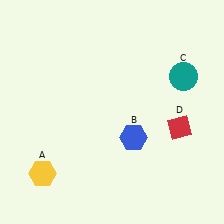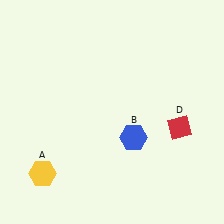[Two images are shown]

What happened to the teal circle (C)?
The teal circle (C) was removed in Image 2. It was in the top-right area of Image 1.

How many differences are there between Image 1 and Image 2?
There is 1 difference between the two images.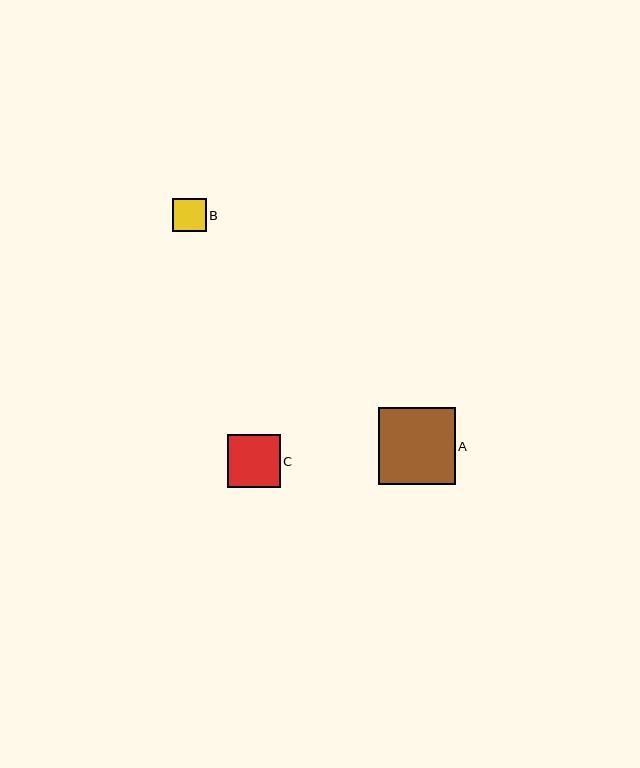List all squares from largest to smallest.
From largest to smallest: A, C, B.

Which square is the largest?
Square A is the largest with a size of approximately 77 pixels.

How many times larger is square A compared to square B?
Square A is approximately 2.3 times the size of square B.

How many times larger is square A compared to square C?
Square A is approximately 1.5 times the size of square C.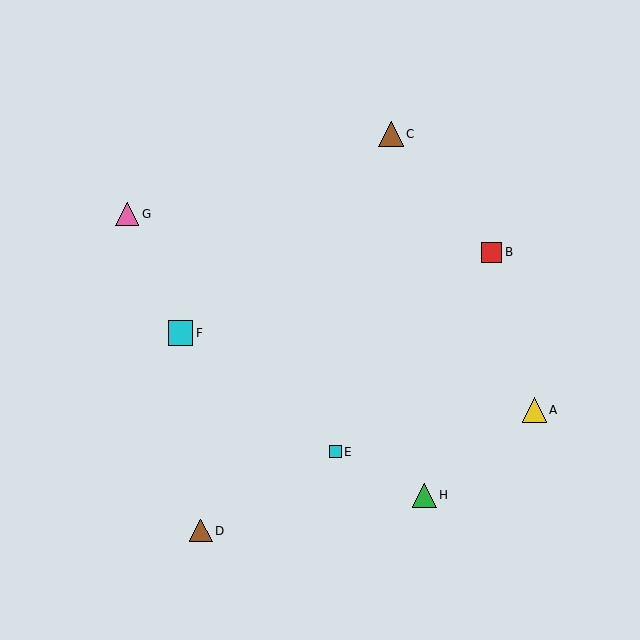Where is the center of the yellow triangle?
The center of the yellow triangle is at (534, 410).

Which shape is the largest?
The cyan square (labeled F) is the largest.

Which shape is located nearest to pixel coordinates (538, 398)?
The yellow triangle (labeled A) at (534, 410) is nearest to that location.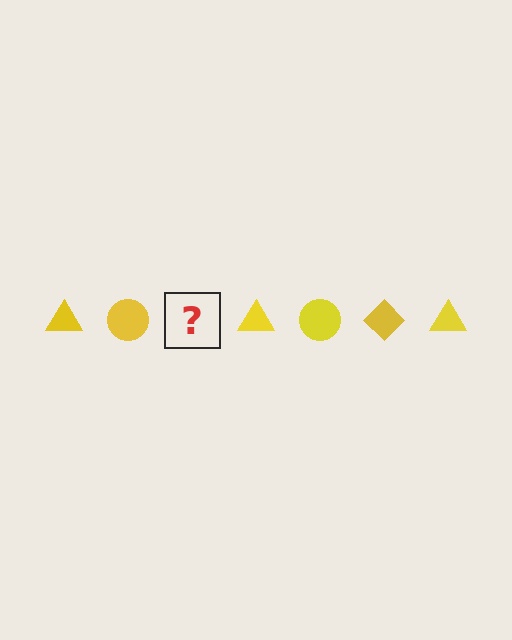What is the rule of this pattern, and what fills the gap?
The rule is that the pattern cycles through triangle, circle, diamond shapes in yellow. The gap should be filled with a yellow diamond.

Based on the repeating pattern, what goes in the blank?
The blank should be a yellow diamond.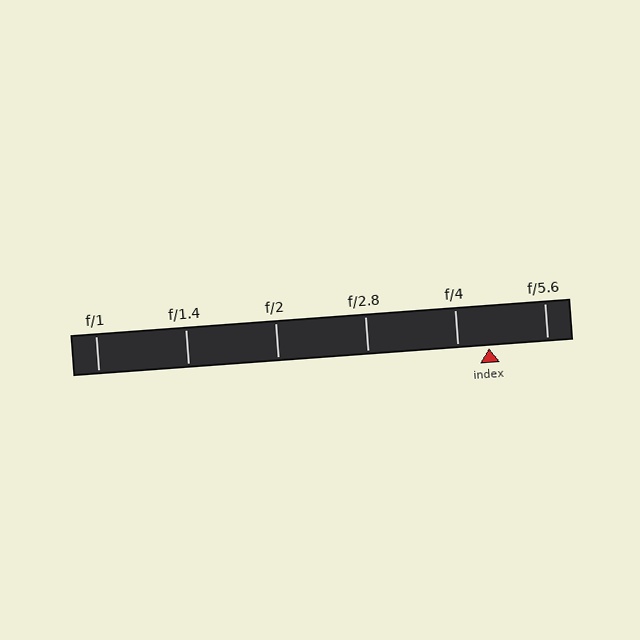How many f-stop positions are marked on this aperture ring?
There are 6 f-stop positions marked.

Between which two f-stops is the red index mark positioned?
The index mark is between f/4 and f/5.6.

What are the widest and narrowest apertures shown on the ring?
The widest aperture shown is f/1 and the narrowest is f/5.6.